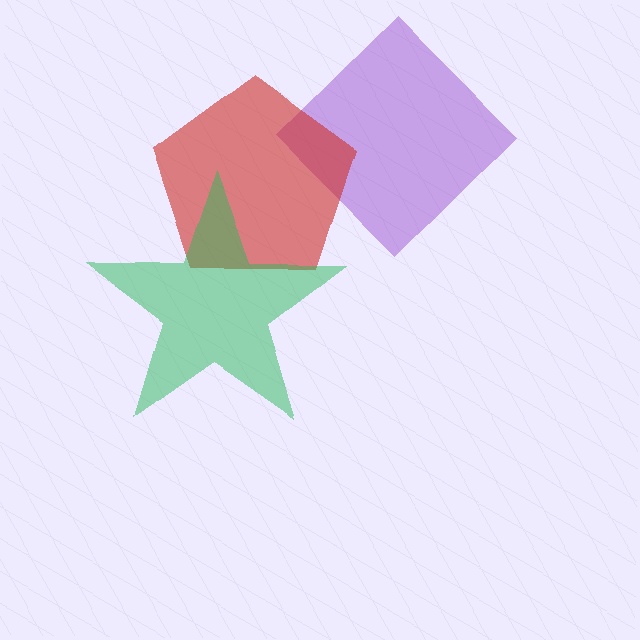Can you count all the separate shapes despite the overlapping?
Yes, there are 3 separate shapes.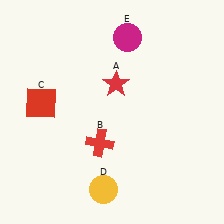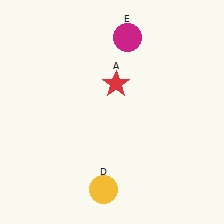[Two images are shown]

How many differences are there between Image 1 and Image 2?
There are 2 differences between the two images.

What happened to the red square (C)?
The red square (C) was removed in Image 2. It was in the top-left area of Image 1.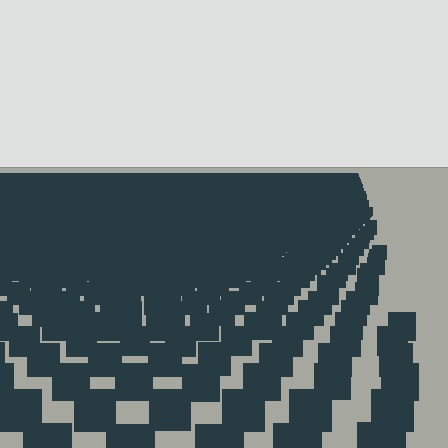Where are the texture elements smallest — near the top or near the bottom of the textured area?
Near the top.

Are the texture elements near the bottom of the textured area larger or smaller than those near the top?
Larger. Near the bottom, elements are closer to the viewer and appear at a bigger on-screen size.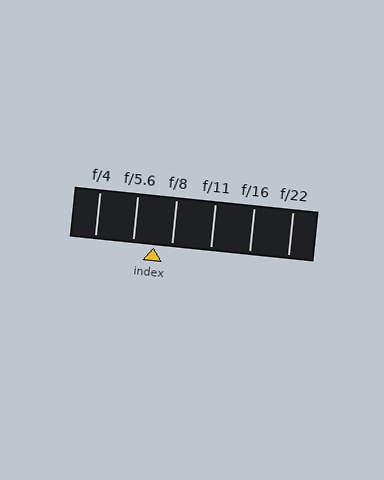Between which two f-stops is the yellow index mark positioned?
The index mark is between f/5.6 and f/8.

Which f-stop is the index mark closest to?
The index mark is closest to f/8.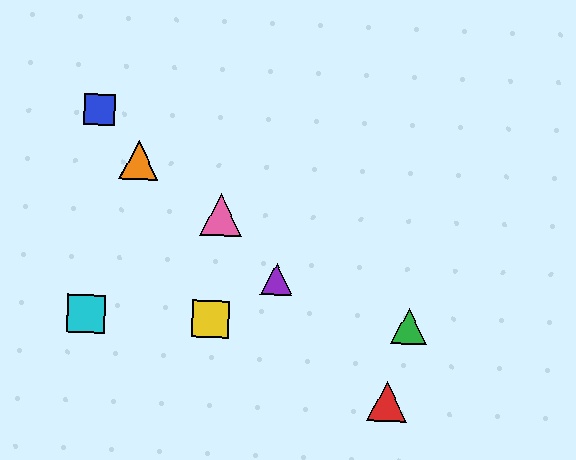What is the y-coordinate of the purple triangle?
The purple triangle is at y≈279.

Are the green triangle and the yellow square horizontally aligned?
Yes, both are at y≈327.